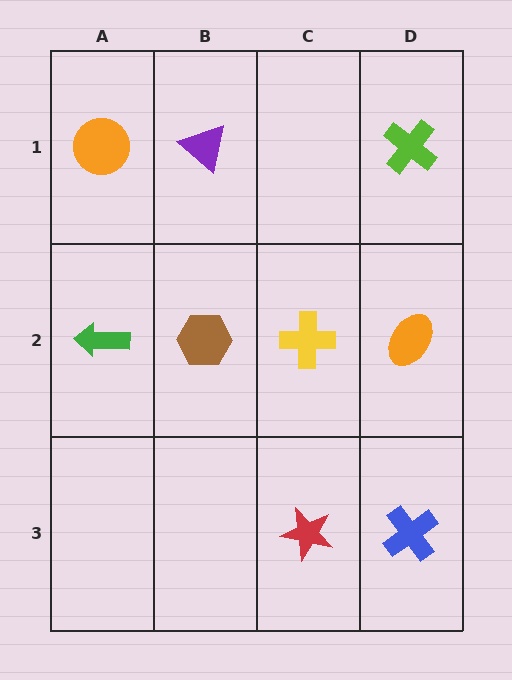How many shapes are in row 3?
2 shapes.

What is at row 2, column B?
A brown hexagon.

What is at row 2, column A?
A green arrow.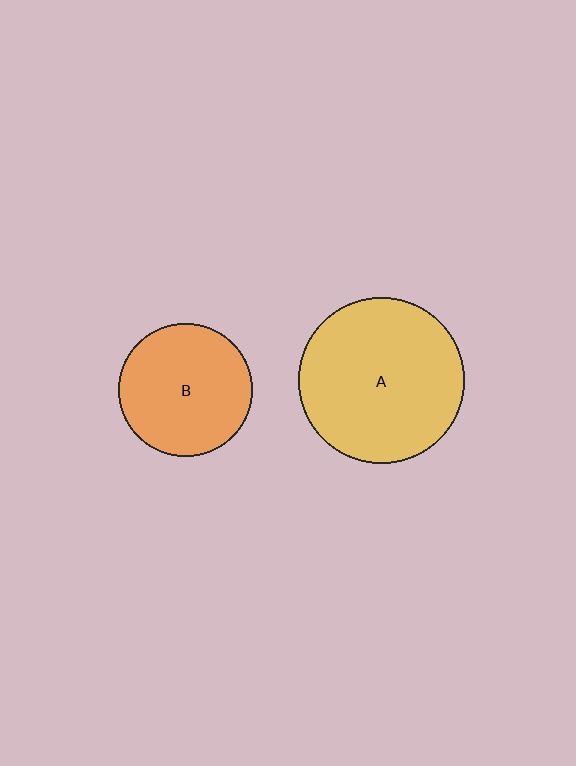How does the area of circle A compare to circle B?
Approximately 1.6 times.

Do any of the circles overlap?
No, none of the circles overlap.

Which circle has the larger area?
Circle A (yellow).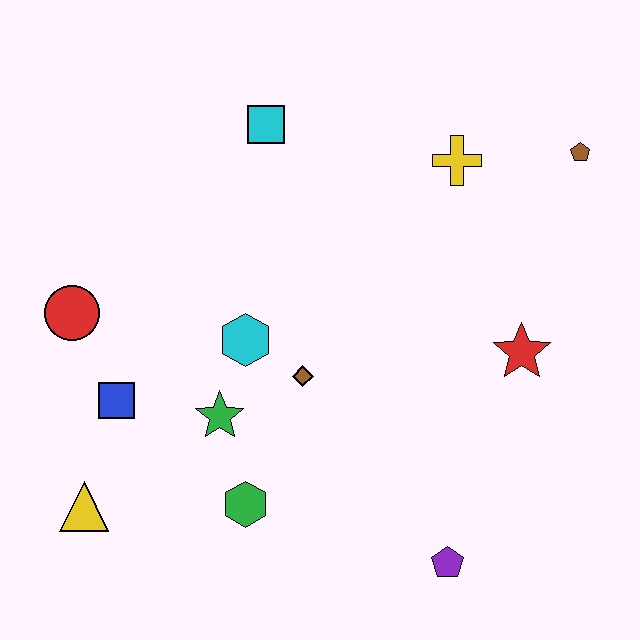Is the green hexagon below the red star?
Yes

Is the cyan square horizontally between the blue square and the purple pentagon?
Yes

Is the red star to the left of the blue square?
No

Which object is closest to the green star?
The cyan hexagon is closest to the green star.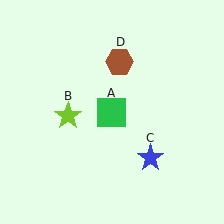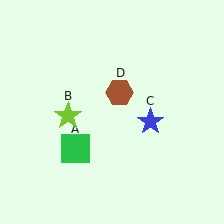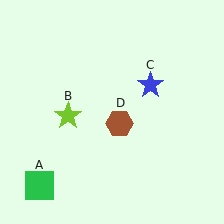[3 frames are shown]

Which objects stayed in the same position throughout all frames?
Lime star (object B) remained stationary.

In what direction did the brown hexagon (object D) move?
The brown hexagon (object D) moved down.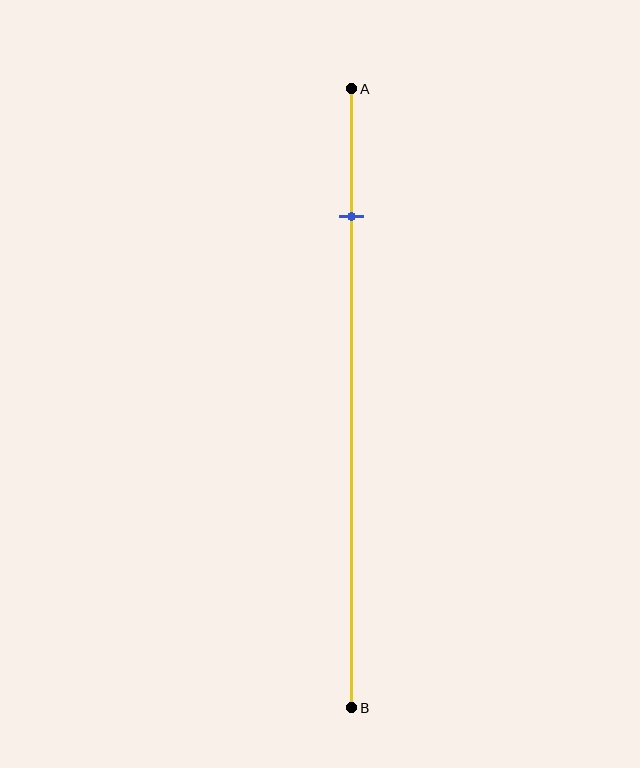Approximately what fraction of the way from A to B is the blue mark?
The blue mark is approximately 20% of the way from A to B.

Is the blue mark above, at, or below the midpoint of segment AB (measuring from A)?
The blue mark is above the midpoint of segment AB.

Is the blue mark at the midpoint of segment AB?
No, the mark is at about 20% from A, not at the 50% midpoint.